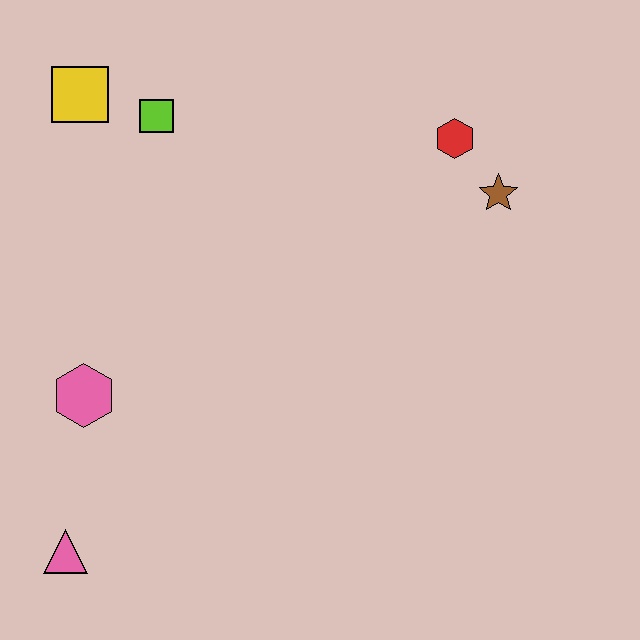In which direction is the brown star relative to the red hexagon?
The brown star is below the red hexagon.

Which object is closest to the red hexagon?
The brown star is closest to the red hexagon.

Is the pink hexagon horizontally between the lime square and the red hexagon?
No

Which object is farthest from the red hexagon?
The pink triangle is farthest from the red hexagon.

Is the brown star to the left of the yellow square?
No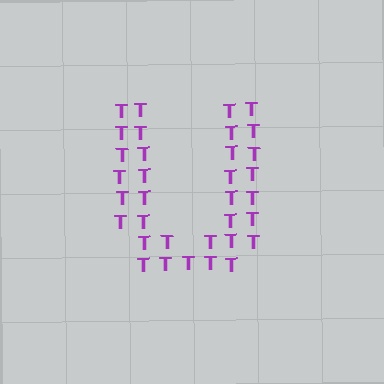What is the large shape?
The large shape is the letter U.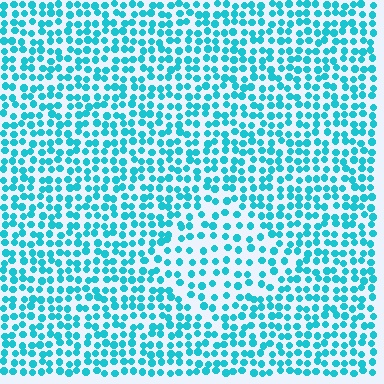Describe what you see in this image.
The image contains small cyan elements arranged at two different densities. A diamond-shaped region is visible where the elements are less densely packed than the surrounding area.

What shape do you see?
I see a diamond.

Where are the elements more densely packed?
The elements are more densely packed outside the diamond boundary.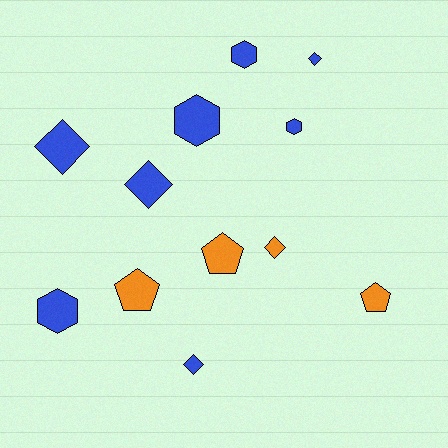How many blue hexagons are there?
There are 4 blue hexagons.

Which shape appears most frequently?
Diamond, with 5 objects.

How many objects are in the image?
There are 12 objects.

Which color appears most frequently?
Blue, with 8 objects.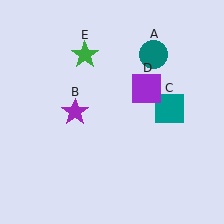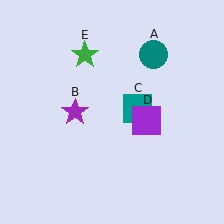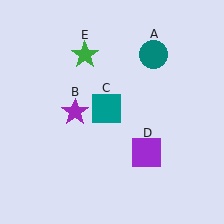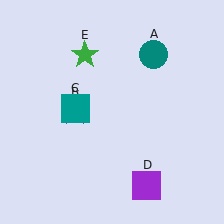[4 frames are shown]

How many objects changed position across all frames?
2 objects changed position: teal square (object C), purple square (object D).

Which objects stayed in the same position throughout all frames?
Teal circle (object A) and purple star (object B) and green star (object E) remained stationary.